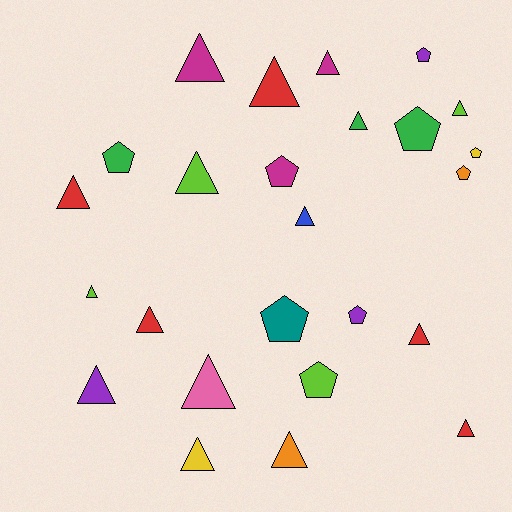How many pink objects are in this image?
There is 1 pink object.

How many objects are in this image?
There are 25 objects.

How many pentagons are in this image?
There are 9 pentagons.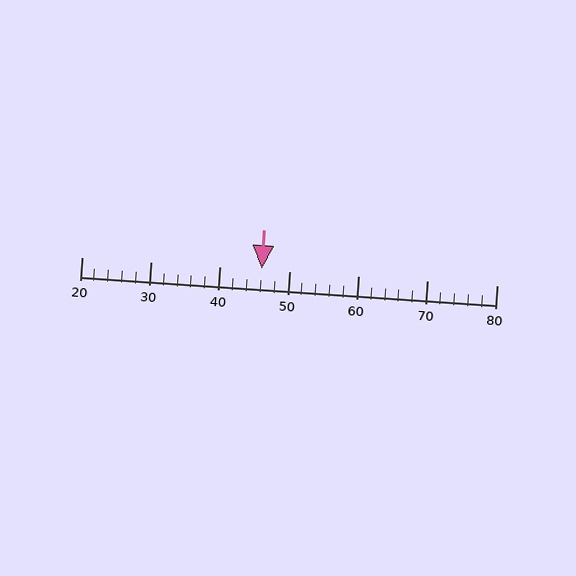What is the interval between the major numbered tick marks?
The major tick marks are spaced 10 units apart.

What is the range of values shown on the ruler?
The ruler shows values from 20 to 80.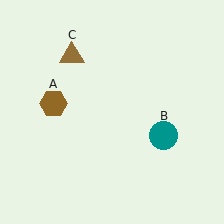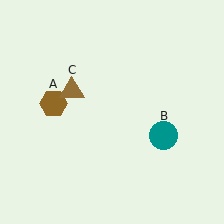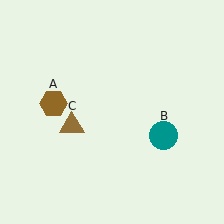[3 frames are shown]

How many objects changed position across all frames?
1 object changed position: brown triangle (object C).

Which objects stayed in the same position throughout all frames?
Brown hexagon (object A) and teal circle (object B) remained stationary.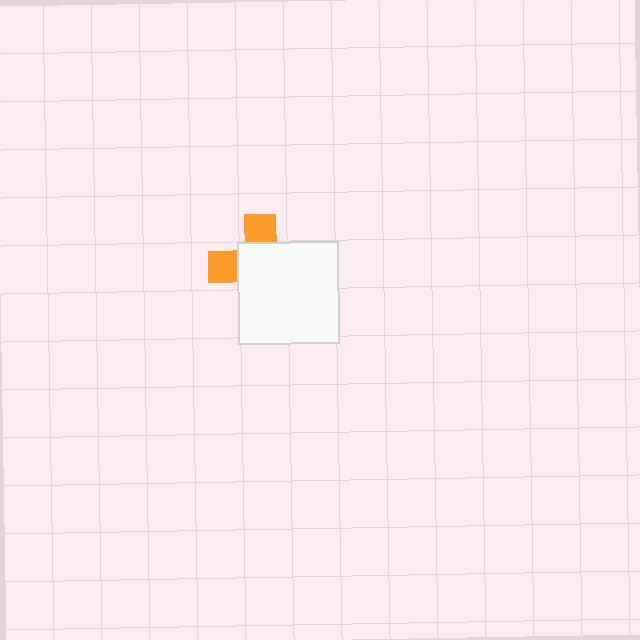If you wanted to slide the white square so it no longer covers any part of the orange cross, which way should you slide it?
Slide it toward the lower-right — that is the most direct way to separate the two shapes.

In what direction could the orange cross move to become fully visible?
The orange cross could move toward the upper-left. That would shift it out from behind the white square entirely.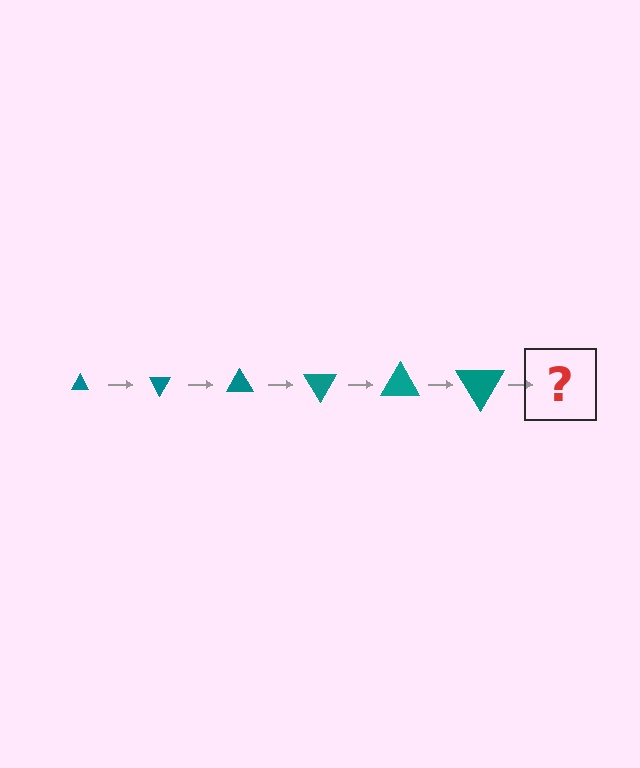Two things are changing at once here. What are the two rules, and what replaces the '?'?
The two rules are that the triangle grows larger each step and it rotates 60 degrees each step. The '?' should be a triangle, larger than the previous one and rotated 360 degrees from the start.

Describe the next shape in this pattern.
It should be a triangle, larger than the previous one and rotated 360 degrees from the start.